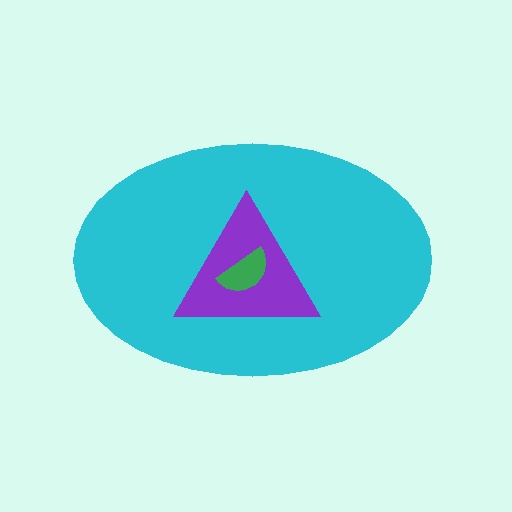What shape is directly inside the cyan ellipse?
The purple triangle.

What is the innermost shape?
The green semicircle.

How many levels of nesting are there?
3.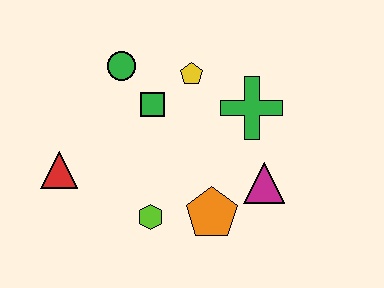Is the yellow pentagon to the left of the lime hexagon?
No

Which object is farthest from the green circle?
The magenta triangle is farthest from the green circle.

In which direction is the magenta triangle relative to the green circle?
The magenta triangle is to the right of the green circle.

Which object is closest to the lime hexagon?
The orange pentagon is closest to the lime hexagon.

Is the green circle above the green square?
Yes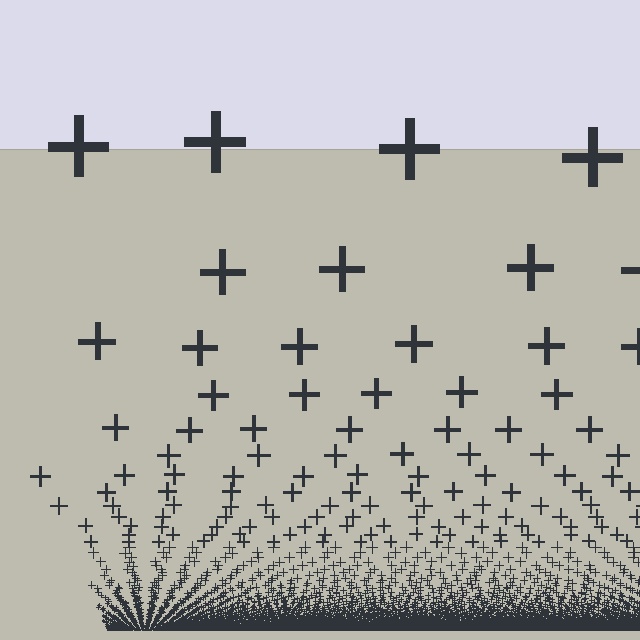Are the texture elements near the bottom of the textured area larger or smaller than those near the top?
Smaller. The gradient is inverted — elements near the bottom are smaller and denser.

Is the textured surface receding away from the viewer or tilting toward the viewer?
The surface appears to tilt toward the viewer. Texture elements get larger and sparser toward the top.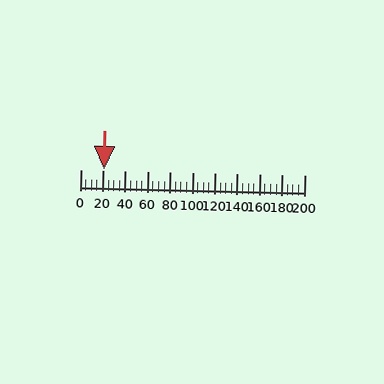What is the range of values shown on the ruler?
The ruler shows values from 0 to 200.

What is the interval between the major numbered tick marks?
The major tick marks are spaced 20 units apart.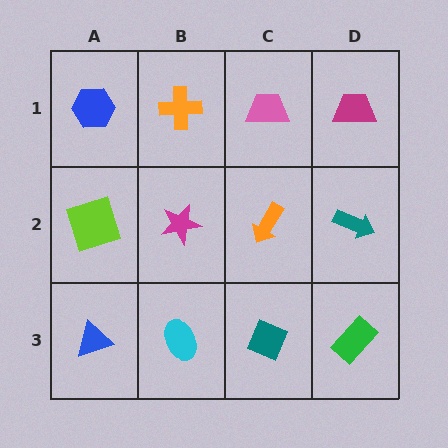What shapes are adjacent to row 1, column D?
A teal arrow (row 2, column D), a pink trapezoid (row 1, column C).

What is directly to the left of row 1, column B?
A blue hexagon.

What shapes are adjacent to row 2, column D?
A magenta trapezoid (row 1, column D), a green rectangle (row 3, column D), an orange arrow (row 2, column C).